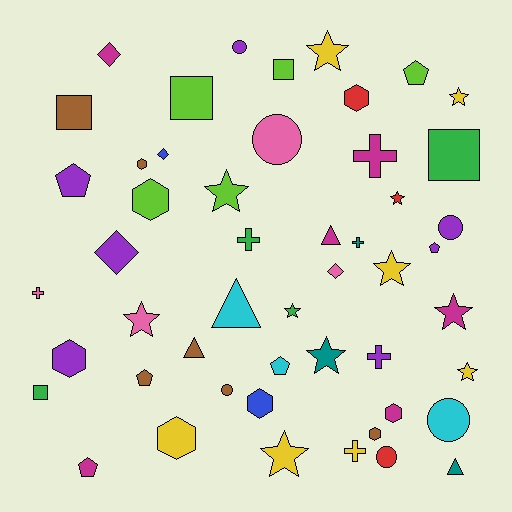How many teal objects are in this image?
There are 3 teal objects.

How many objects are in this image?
There are 50 objects.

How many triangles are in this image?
There are 4 triangles.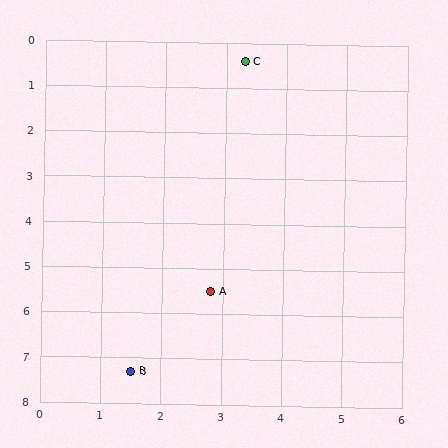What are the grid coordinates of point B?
Point B is at approximately (1.5, 7.3).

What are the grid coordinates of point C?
Point C is at approximately (3.3, 0.4).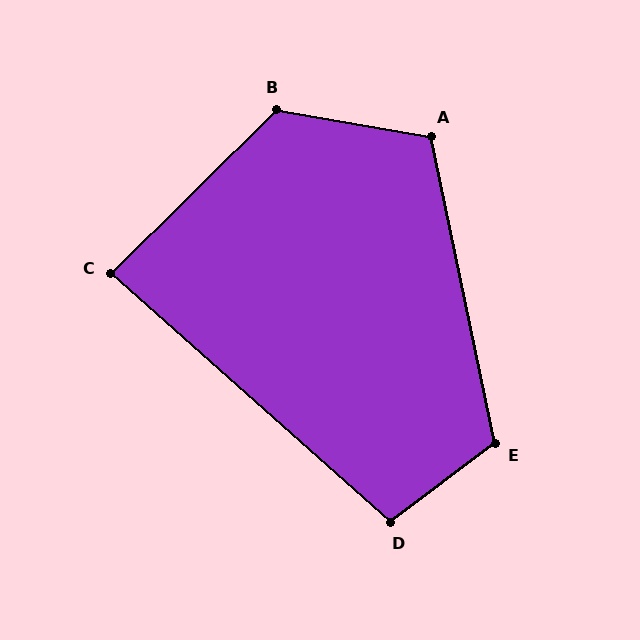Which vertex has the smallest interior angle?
C, at approximately 86 degrees.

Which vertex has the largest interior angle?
B, at approximately 126 degrees.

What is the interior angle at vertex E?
Approximately 115 degrees (obtuse).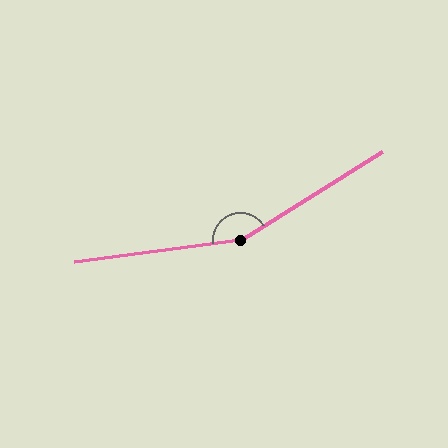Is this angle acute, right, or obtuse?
It is obtuse.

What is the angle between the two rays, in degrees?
Approximately 156 degrees.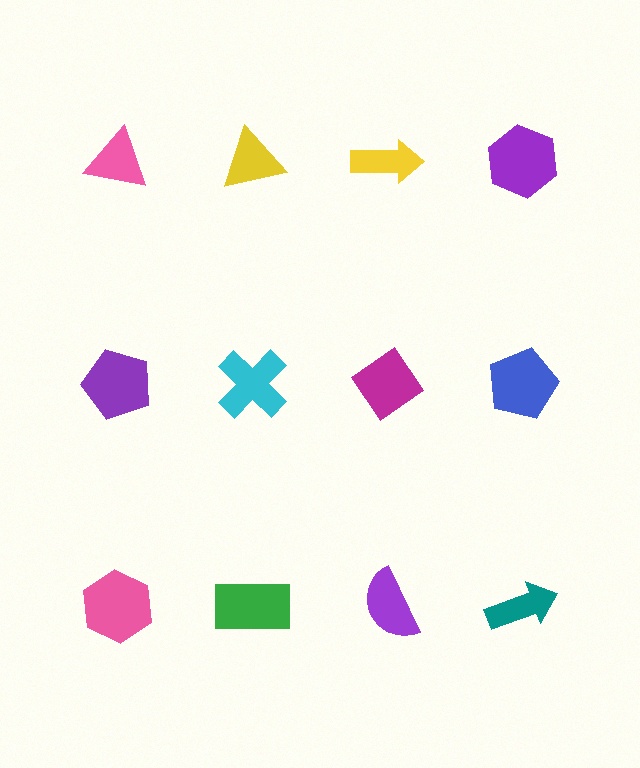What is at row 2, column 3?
A magenta diamond.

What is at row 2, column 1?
A purple pentagon.